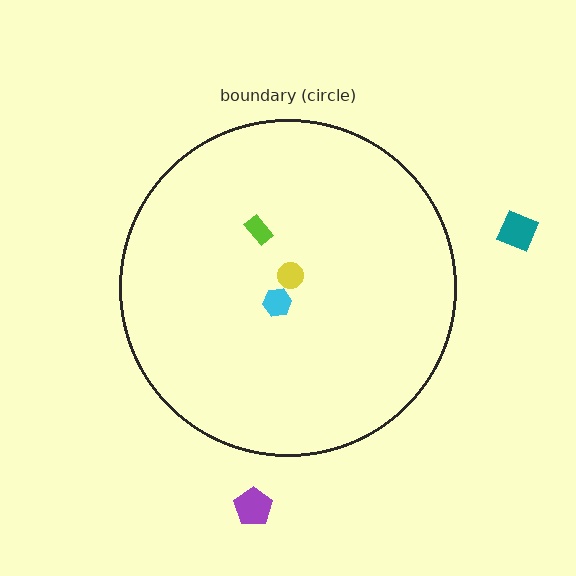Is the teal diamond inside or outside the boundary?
Outside.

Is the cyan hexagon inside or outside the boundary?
Inside.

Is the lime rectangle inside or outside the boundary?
Inside.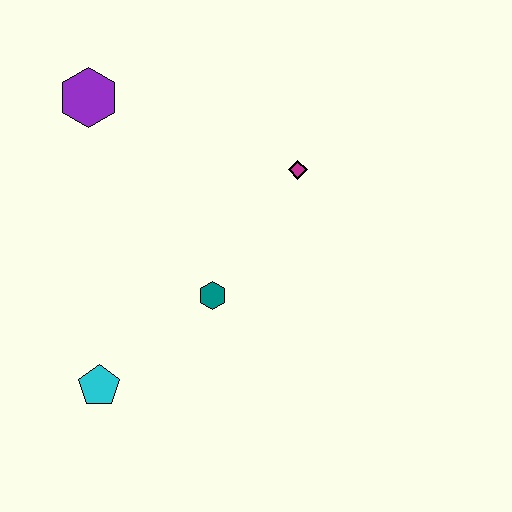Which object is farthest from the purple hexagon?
The cyan pentagon is farthest from the purple hexagon.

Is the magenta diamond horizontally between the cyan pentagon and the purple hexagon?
No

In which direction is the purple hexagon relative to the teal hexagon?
The purple hexagon is above the teal hexagon.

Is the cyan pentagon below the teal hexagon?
Yes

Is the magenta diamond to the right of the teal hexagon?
Yes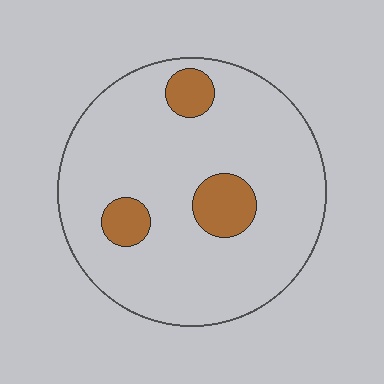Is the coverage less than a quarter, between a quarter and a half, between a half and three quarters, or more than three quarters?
Less than a quarter.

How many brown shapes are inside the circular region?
3.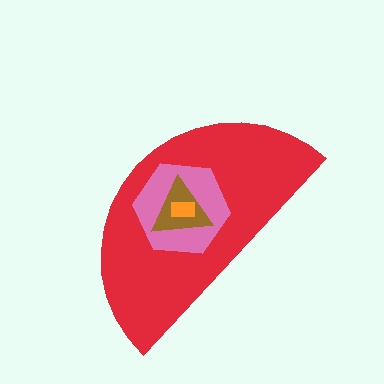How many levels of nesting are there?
4.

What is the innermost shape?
The orange rectangle.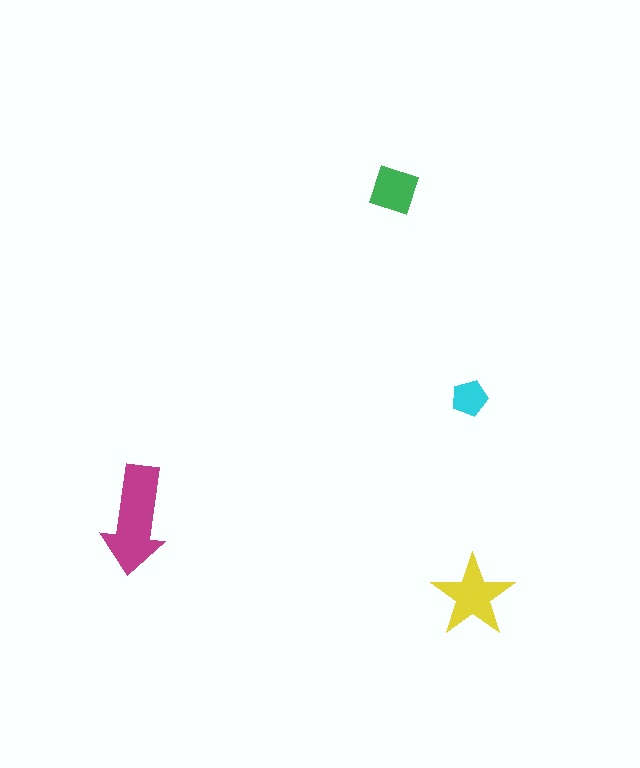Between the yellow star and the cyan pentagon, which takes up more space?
The yellow star.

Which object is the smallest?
The cyan pentagon.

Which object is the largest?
The magenta arrow.